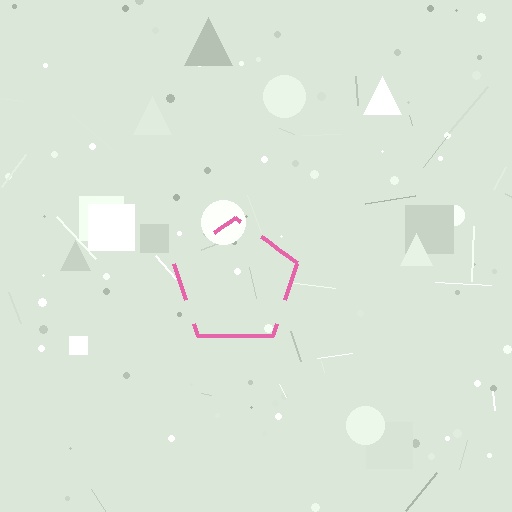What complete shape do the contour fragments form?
The contour fragments form a pentagon.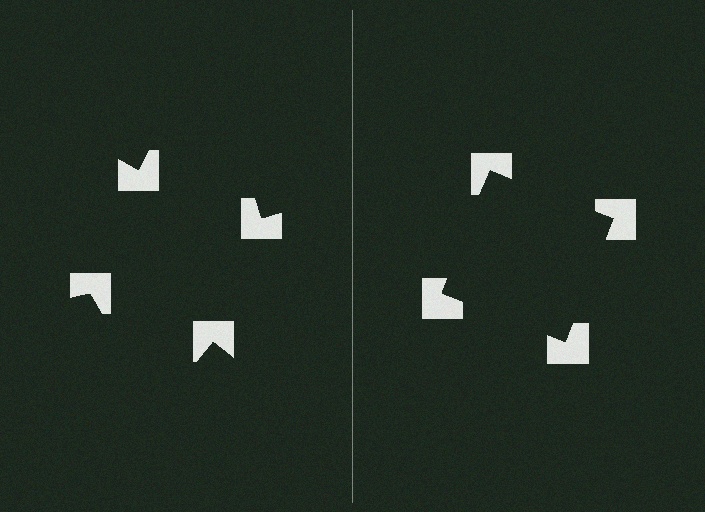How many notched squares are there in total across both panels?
8 — 4 on each side.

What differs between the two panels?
The notched squares are positioned identically on both sides; only the wedge orientations differ. On the right they align to a square; on the left they are misaligned.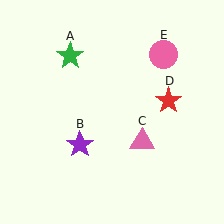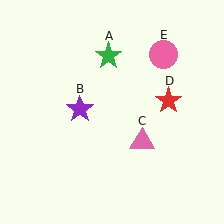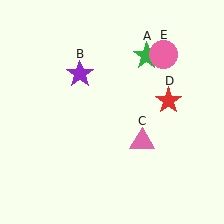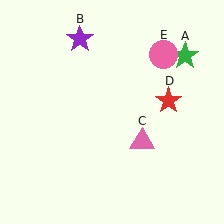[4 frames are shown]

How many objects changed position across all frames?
2 objects changed position: green star (object A), purple star (object B).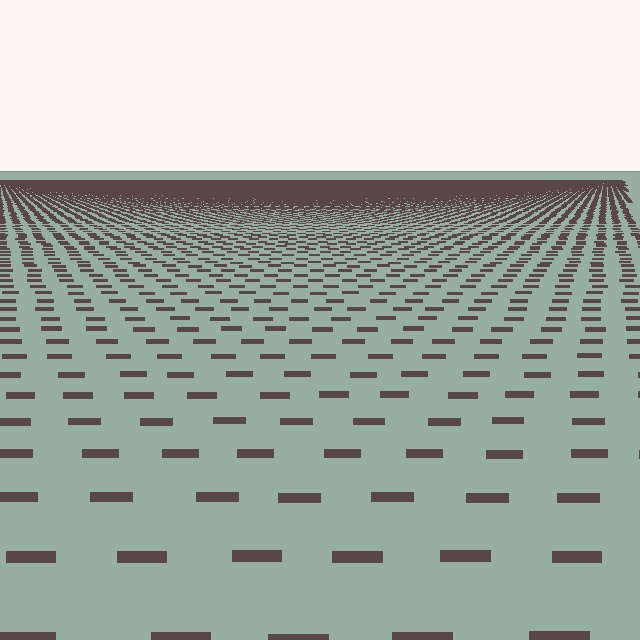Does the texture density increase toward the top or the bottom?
Density increases toward the top.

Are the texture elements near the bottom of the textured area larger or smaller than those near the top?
Larger. Near the bottom, elements are closer to the viewer and appear at a bigger on-screen size.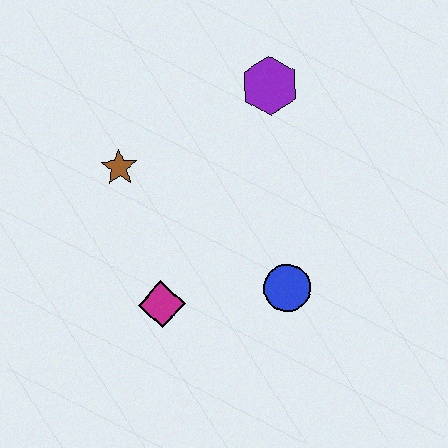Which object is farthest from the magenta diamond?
The purple hexagon is farthest from the magenta diamond.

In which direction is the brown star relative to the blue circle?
The brown star is to the left of the blue circle.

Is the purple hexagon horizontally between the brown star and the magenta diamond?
No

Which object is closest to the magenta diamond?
The blue circle is closest to the magenta diamond.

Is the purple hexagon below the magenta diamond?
No